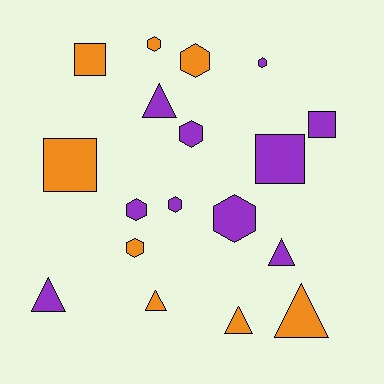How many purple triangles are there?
There are 3 purple triangles.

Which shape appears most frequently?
Hexagon, with 8 objects.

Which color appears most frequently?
Purple, with 10 objects.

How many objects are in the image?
There are 18 objects.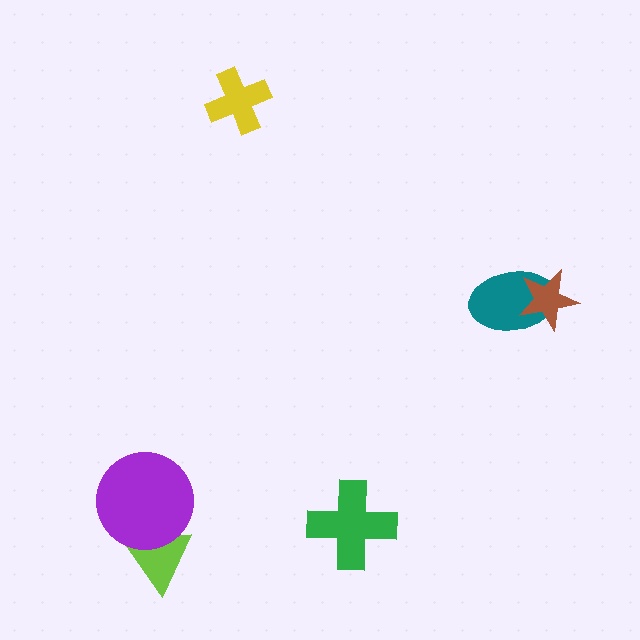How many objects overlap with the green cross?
0 objects overlap with the green cross.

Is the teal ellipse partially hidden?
Yes, it is partially covered by another shape.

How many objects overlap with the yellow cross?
0 objects overlap with the yellow cross.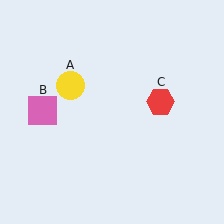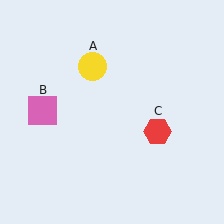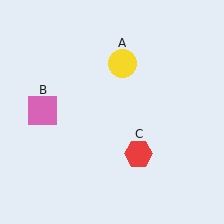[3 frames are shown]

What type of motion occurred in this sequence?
The yellow circle (object A), red hexagon (object C) rotated clockwise around the center of the scene.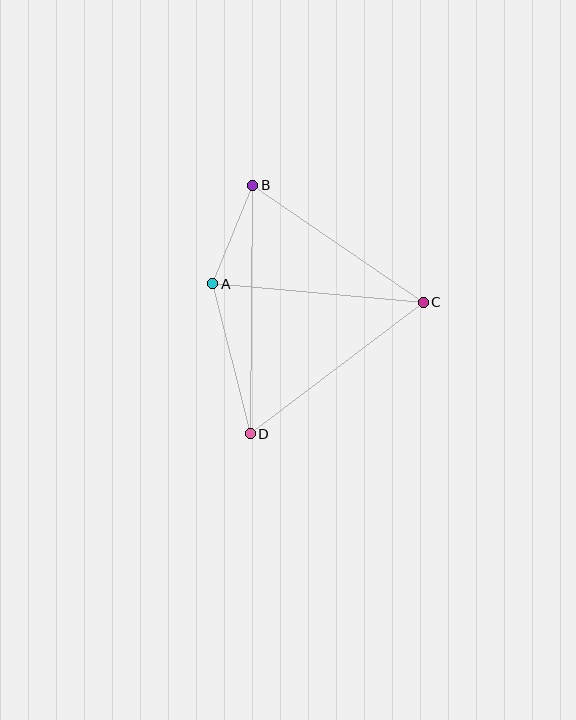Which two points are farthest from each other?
Points B and D are farthest from each other.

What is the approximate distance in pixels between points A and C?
The distance between A and C is approximately 211 pixels.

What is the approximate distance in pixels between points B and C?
The distance between B and C is approximately 207 pixels.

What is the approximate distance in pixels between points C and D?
The distance between C and D is approximately 218 pixels.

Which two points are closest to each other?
Points A and B are closest to each other.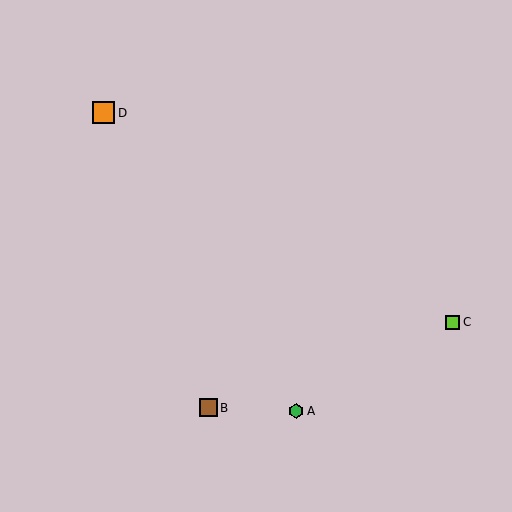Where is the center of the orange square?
The center of the orange square is at (104, 113).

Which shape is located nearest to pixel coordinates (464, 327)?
The lime square (labeled C) at (452, 322) is nearest to that location.